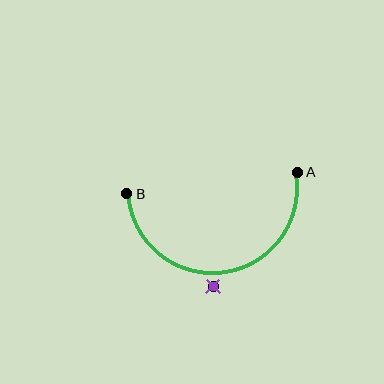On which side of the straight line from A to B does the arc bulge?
The arc bulges below the straight line connecting A and B.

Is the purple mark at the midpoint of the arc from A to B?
No — the purple mark does not lie on the arc at all. It sits slightly outside the curve.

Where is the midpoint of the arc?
The arc midpoint is the point on the curve farthest from the straight line joining A and B. It sits below that line.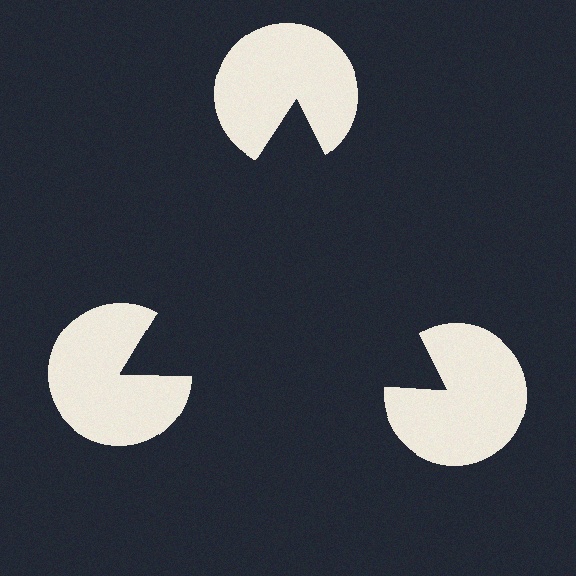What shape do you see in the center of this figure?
An illusory triangle — its edges are inferred from the aligned wedge cuts in the pac-man discs, not physically drawn.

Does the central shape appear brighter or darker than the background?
It typically appears slightly darker than the background, even though no actual brightness change is drawn.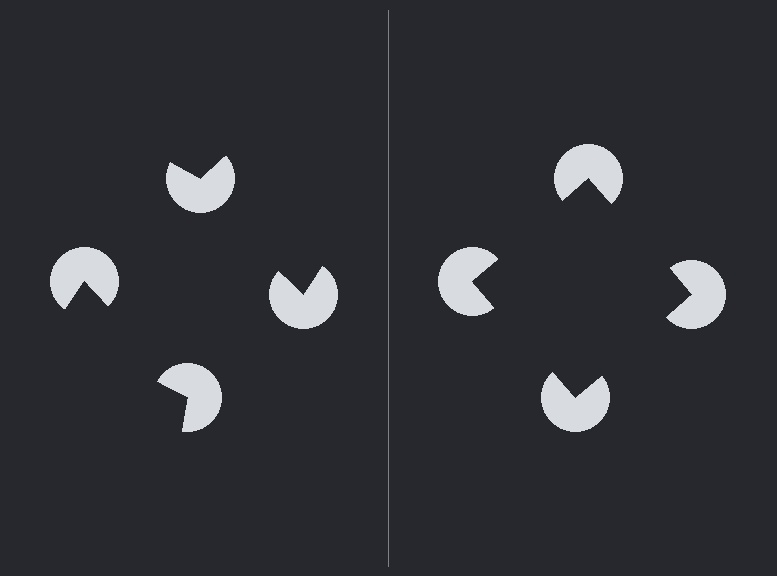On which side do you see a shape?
An illusory square appears on the right side. On the left side the wedge cuts are rotated, so no coherent shape forms.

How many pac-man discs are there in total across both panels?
8 — 4 on each side.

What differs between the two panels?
The pac-man discs are positioned identically on both sides; only the wedge orientations differ. On the right they align to a square; on the left they are misaligned.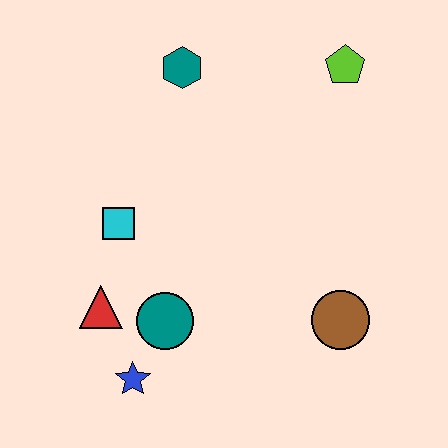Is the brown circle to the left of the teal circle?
No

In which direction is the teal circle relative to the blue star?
The teal circle is above the blue star.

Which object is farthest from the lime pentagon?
The blue star is farthest from the lime pentagon.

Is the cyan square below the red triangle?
No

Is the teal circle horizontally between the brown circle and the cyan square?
Yes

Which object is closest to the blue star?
The teal circle is closest to the blue star.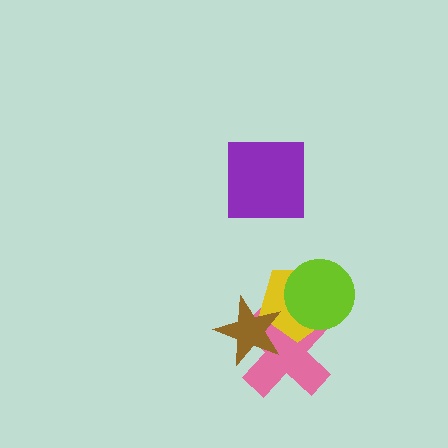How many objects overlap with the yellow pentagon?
3 objects overlap with the yellow pentagon.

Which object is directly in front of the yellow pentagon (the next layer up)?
The brown star is directly in front of the yellow pentagon.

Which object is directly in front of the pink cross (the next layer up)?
The yellow pentagon is directly in front of the pink cross.